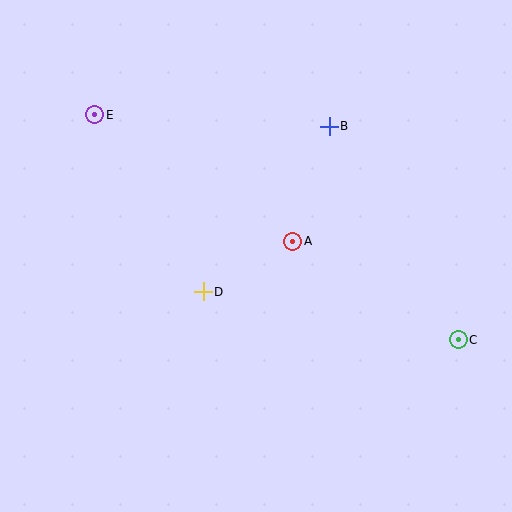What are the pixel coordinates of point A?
Point A is at (293, 241).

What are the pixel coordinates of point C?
Point C is at (458, 340).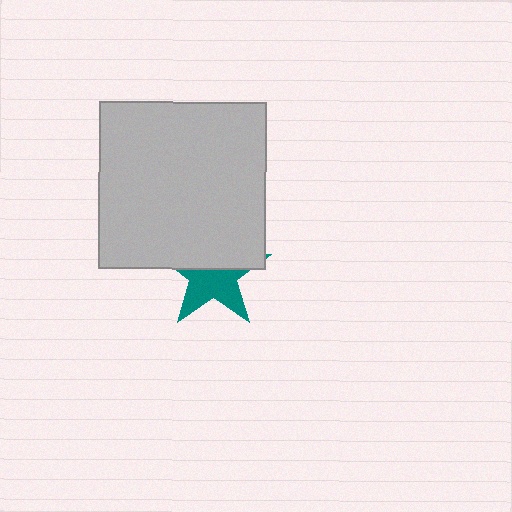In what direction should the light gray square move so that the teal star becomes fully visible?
The light gray square should move up. That is the shortest direction to clear the overlap and leave the teal star fully visible.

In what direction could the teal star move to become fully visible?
The teal star could move down. That would shift it out from behind the light gray square entirely.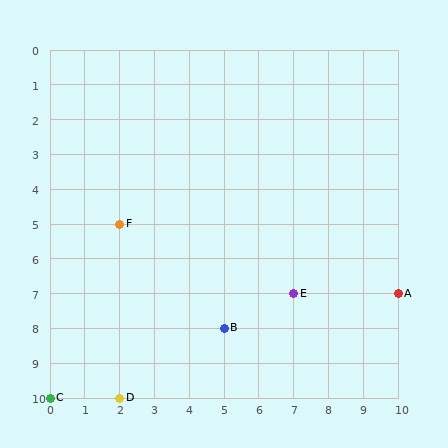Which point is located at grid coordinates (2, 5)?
Point F is at (2, 5).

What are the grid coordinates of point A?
Point A is at grid coordinates (10, 7).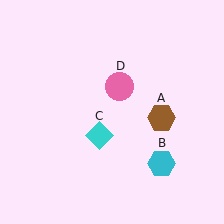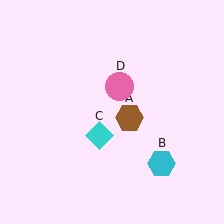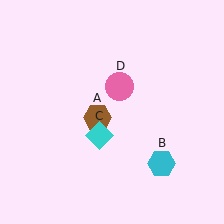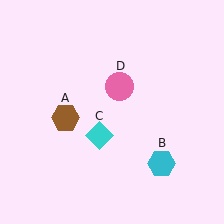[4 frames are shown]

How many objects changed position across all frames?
1 object changed position: brown hexagon (object A).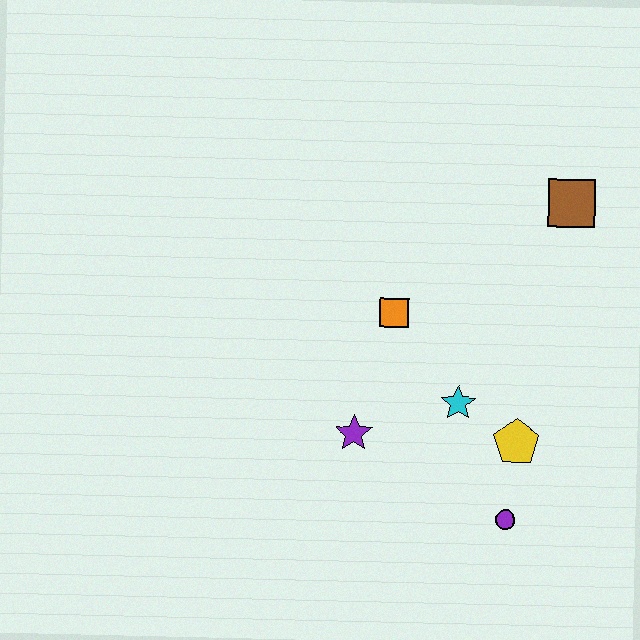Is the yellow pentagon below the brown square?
Yes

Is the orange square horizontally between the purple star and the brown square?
Yes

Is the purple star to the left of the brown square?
Yes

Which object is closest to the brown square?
The orange square is closest to the brown square.